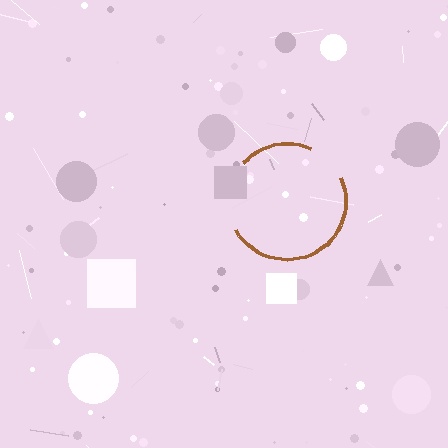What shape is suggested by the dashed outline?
The dashed outline suggests a circle.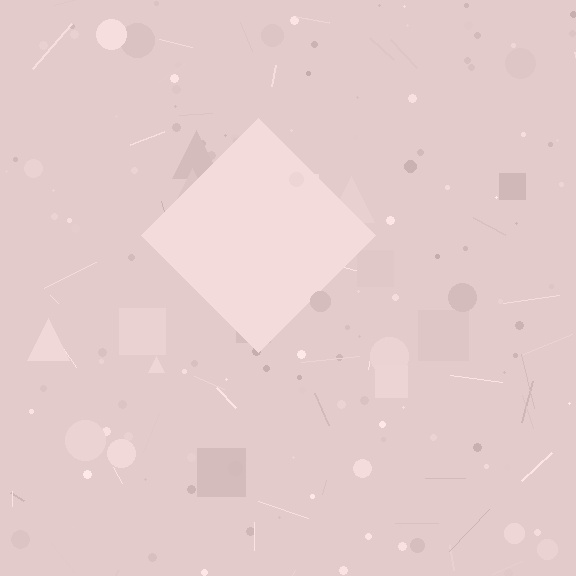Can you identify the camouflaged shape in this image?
The camouflaged shape is a diamond.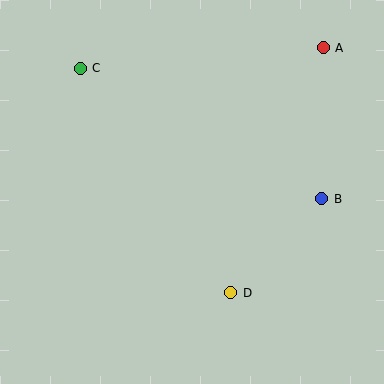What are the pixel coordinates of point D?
Point D is at (231, 293).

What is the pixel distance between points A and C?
The distance between A and C is 244 pixels.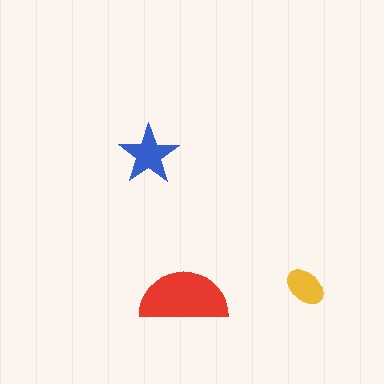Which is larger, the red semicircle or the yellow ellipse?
The red semicircle.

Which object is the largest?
The red semicircle.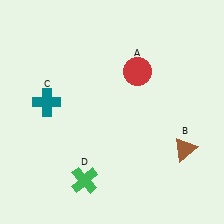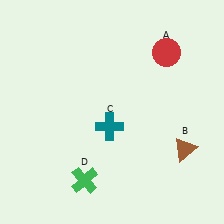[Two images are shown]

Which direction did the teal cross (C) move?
The teal cross (C) moved right.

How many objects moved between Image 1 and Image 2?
2 objects moved between the two images.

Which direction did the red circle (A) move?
The red circle (A) moved right.